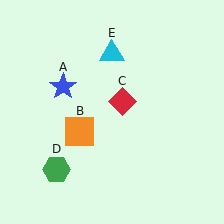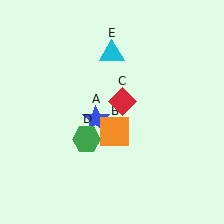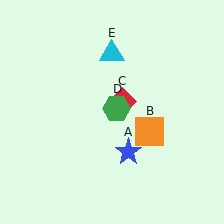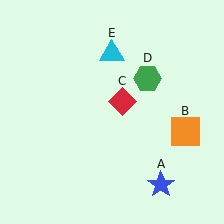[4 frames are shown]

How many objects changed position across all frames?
3 objects changed position: blue star (object A), orange square (object B), green hexagon (object D).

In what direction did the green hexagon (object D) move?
The green hexagon (object D) moved up and to the right.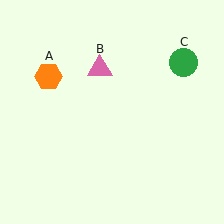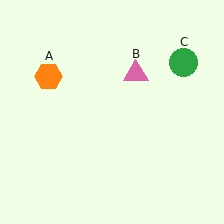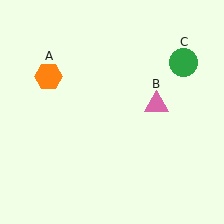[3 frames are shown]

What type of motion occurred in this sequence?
The pink triangle (object B) rotated clockwise around the center of the scene.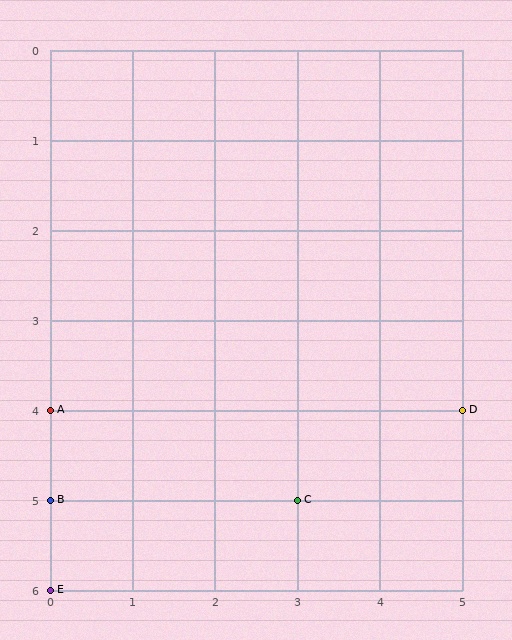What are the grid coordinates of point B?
Point B is at grid coordinates (0, 5).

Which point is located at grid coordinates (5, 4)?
Point D is at (5, 4).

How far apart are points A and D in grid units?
Points A and D are 5 columns apart.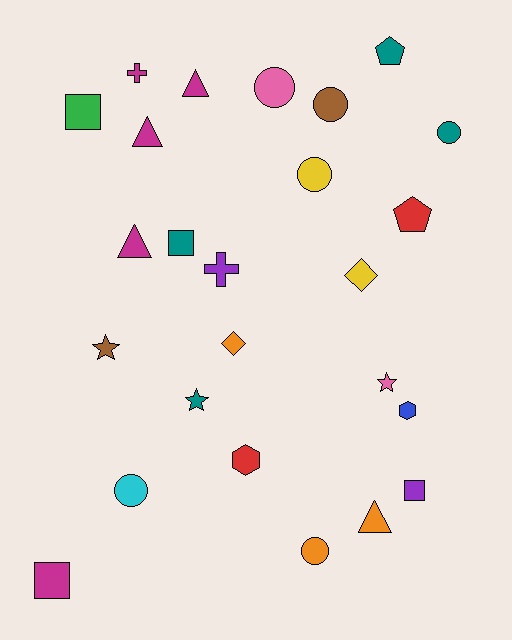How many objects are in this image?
There are 25 objects.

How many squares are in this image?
There are 4 squares.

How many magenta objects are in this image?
There are 5 magenta objects.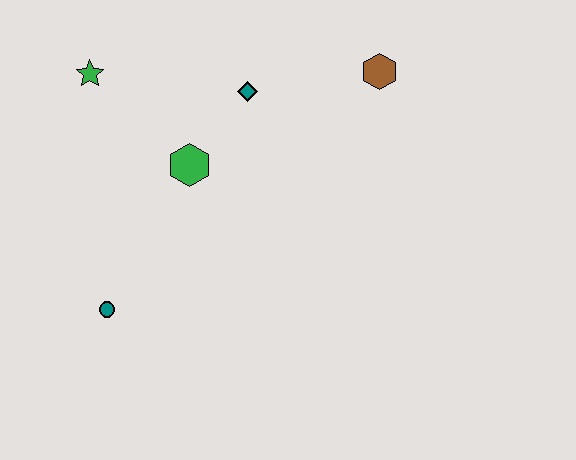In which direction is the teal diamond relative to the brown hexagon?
The teal diamond is to the left of the brown hexagon.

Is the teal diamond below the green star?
Yes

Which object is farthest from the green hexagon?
The brown hexagon is farthest from the green hexagon.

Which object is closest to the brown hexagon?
The teal diamond is closest to the brown hexagon.